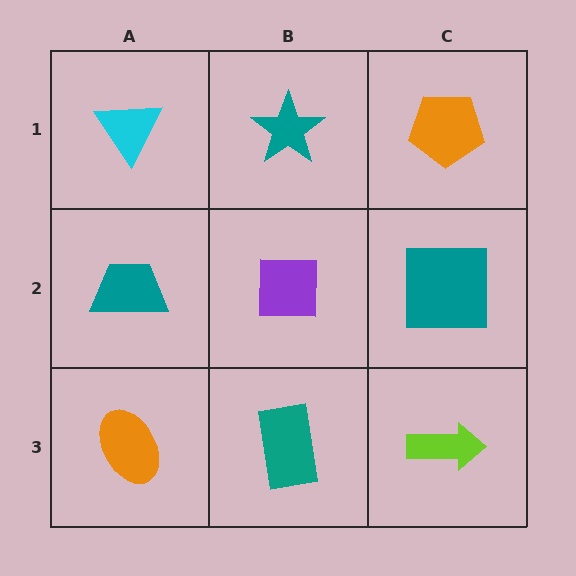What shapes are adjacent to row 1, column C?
A teal square (row 2, column C), a teal star (row 1, column B).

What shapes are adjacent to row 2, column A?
A cyan triangle (row 1, column A), an orange ellipse (row 3, column A), a purple square (row 2, column B).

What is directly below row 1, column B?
A purple square.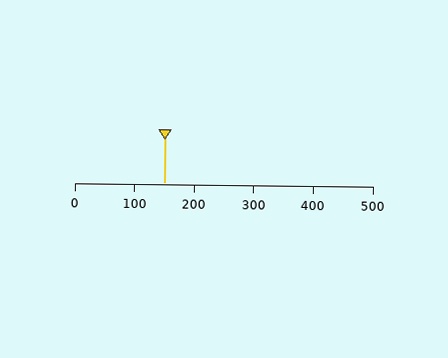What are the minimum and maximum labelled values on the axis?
The axis runs from 0 to 500.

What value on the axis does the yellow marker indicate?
The marker indicates approximately 150.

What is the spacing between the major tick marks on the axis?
The major ticks are spaced 100 apart.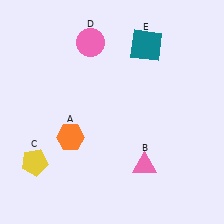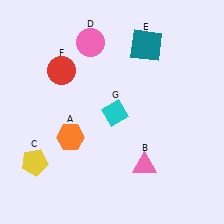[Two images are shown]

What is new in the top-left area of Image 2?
A red circle (F) was added in the top-left area of Image 2.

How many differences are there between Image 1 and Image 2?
There are 2 differences between the two images.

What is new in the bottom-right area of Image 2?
A cyan diamond (G) was added in the bottom-right area of Image 2.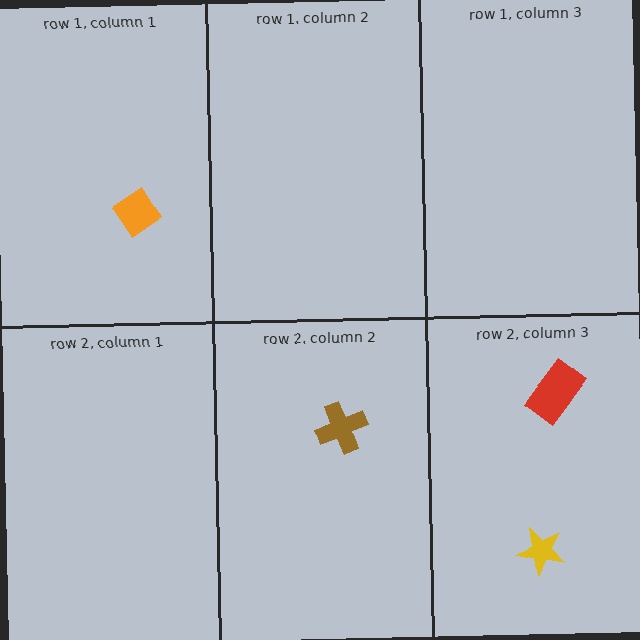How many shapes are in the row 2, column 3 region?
2.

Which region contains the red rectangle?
The row 2, column 3 region.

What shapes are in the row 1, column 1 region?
The orange diamond.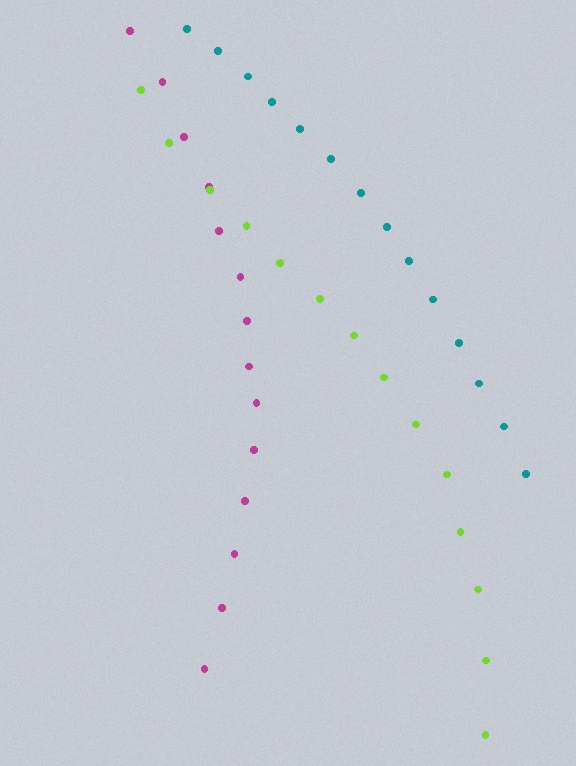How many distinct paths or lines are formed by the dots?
There are 3 distinct paths.